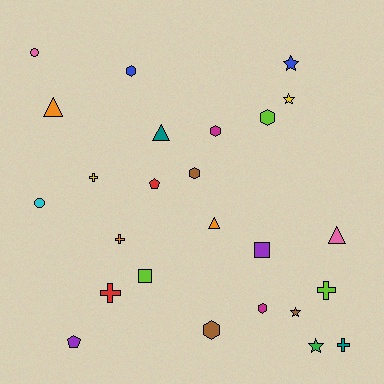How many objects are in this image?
There are 25 objects.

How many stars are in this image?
There are 4 stars.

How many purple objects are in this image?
There are 2 purple objects.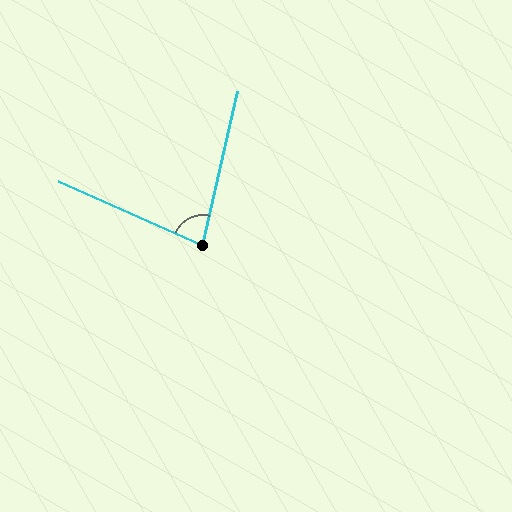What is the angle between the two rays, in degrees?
Approximately 79 degrees.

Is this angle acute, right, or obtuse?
It is acute.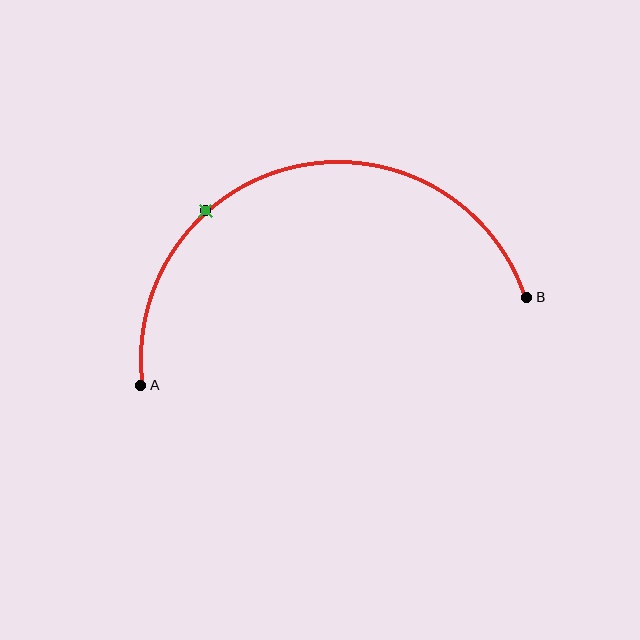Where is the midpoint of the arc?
The arc midpoint is the point on the curve farthest from the straight line joining A and B. It sits above that line.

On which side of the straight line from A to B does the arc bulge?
The arc bulges above the straight line connecting A and B.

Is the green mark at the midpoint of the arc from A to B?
No. The green mark lies on the arc but is closer to endpoint A. The arc midpoint would be at the point on the curve equidistant along the arc from both A and B.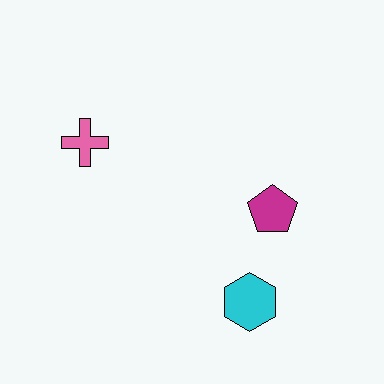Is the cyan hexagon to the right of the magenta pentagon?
No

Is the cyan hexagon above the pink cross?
No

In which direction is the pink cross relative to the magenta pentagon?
The pink cross is to the left of the magenta pentagon.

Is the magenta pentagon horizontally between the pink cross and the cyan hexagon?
No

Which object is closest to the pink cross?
The magenta pentagon is closest to the pink cross.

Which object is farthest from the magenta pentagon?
The pink cross is farthest from the magenta pentagon.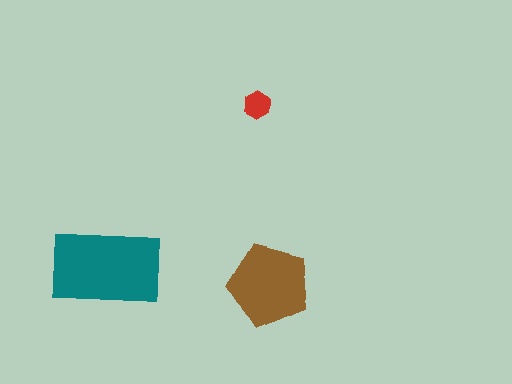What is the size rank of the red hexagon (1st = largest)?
3rd.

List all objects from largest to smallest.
The teal rectangle, the brown pentagon, the red hexagon.